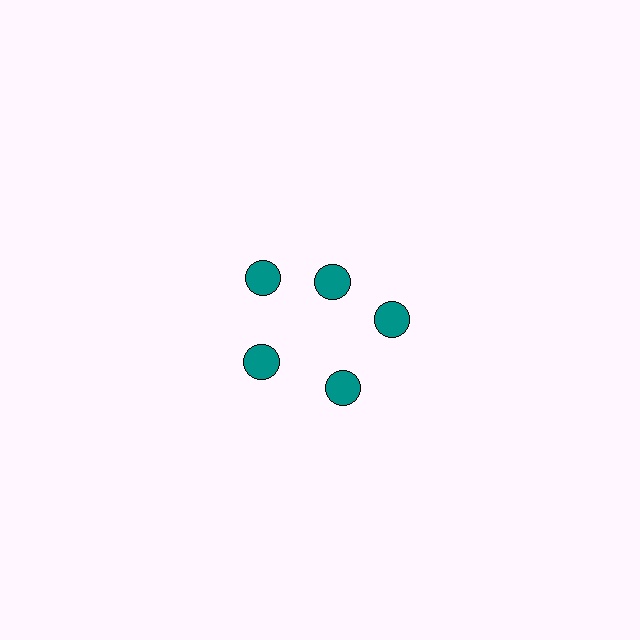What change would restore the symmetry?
The symmetry would be restored by moving it outward, back onto the ring so that all 5 circles sit at equal angles and equal distance from the center.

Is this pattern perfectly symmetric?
No. The 5 teal circles are arranged in a ring, but one element near the 1 o'clock position is pulled inward toward the center, breaking the 5-fold rotational symmetry.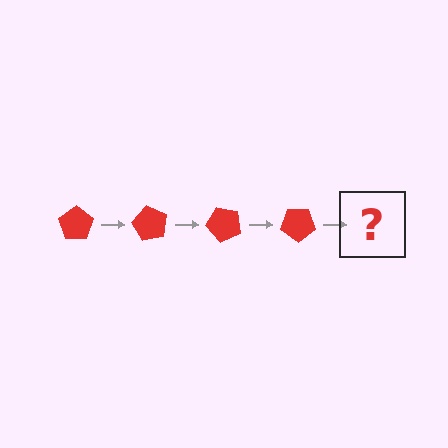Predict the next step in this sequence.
The next step is a red pentagon rotated 240 degrees.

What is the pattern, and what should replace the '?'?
The pattern is that the pentagon rotates 60 degrees each step. The '?' should be a red pentagon rotated 240 degrees.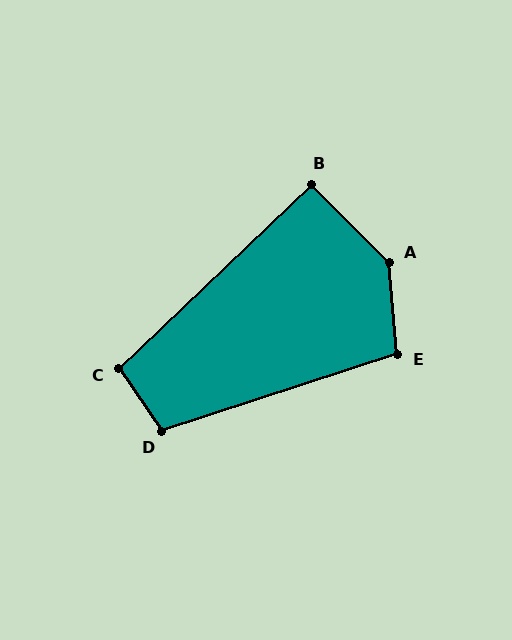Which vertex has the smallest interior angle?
B, at approximately 92 degrees.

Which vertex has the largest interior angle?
A, at approximately 139 degrees.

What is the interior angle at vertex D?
Approximately 107 degrees (obtuse).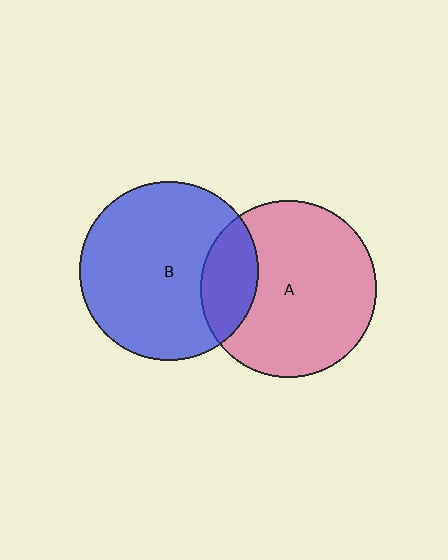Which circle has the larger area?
Circle B (blue).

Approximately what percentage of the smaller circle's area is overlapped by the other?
Approximately 20%.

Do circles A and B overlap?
Yes.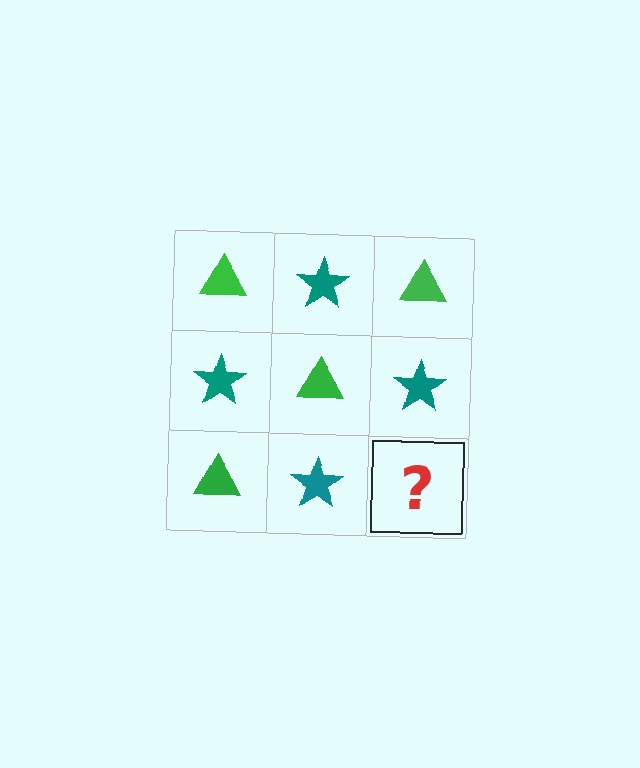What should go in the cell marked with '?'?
The missing cell should contain a green triangle.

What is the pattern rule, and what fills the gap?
The rule is that it alternates green triangle and teal star in a checkerboard pattern. The gap should be filled with a green triangle.